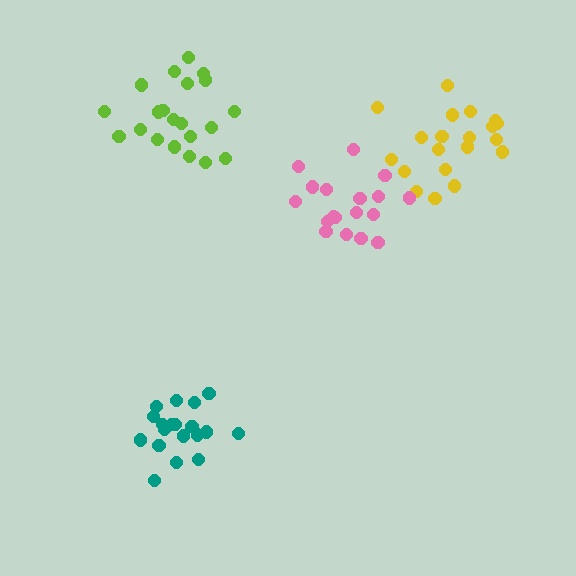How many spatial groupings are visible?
There are 4 spatial groupings.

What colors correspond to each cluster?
The clusters are colored: lime, yellow, pink, teal.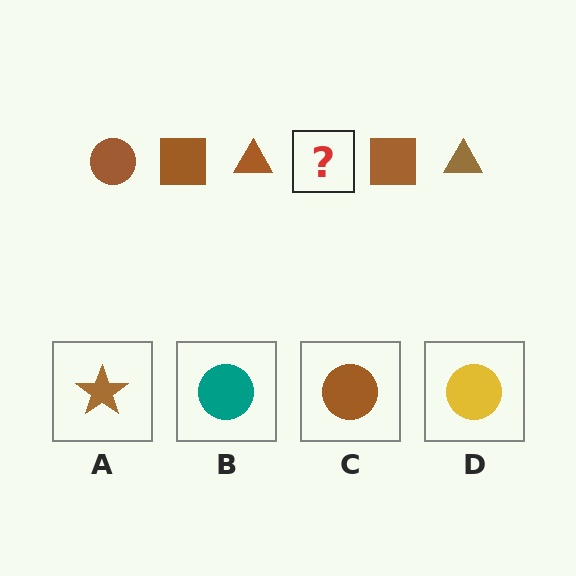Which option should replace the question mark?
Option C.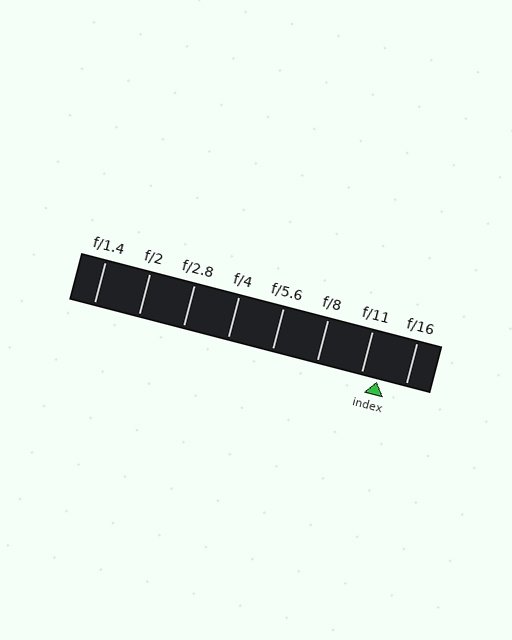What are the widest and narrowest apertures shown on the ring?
The widest aperture shown is f/1.4 and the narrowest is f/16.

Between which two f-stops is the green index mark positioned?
The index mark is between f/11 and f/16.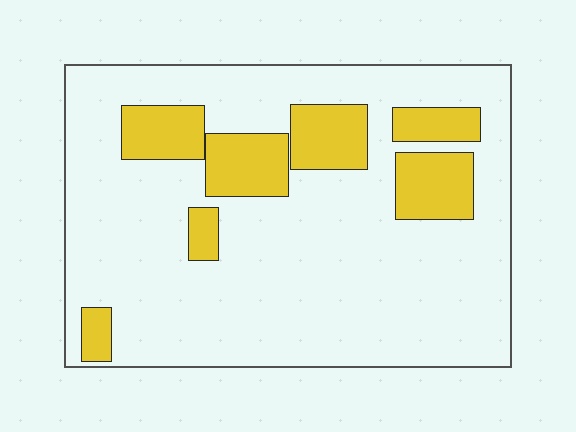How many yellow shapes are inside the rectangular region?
7.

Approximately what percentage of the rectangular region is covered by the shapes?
Approximately 20%.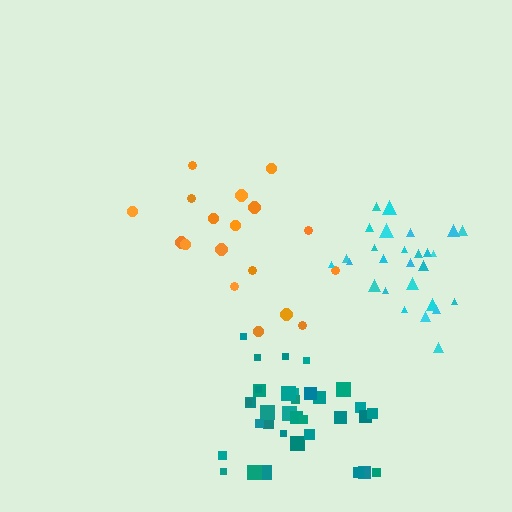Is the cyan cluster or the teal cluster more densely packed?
Teal.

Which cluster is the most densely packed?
Teal.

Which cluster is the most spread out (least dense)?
Orange.